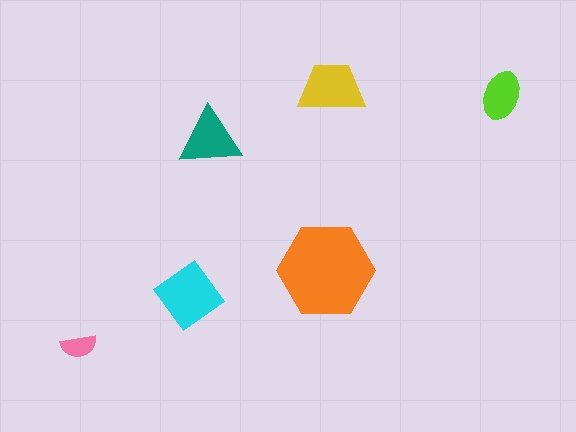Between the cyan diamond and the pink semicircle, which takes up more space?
The cyan diamond.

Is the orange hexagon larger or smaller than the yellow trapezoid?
Larger.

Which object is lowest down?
The pink semicircle is bottommost.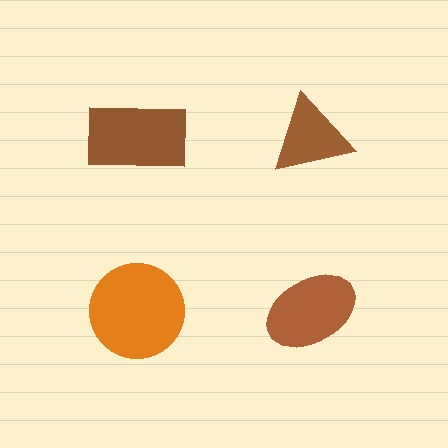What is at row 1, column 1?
A brown rectangle.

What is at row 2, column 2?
A brown ellipse.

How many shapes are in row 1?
2 shapes.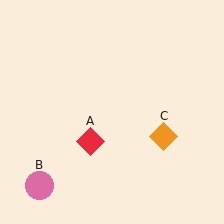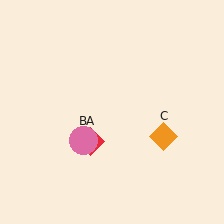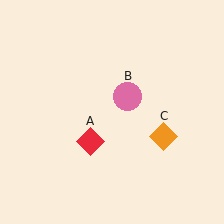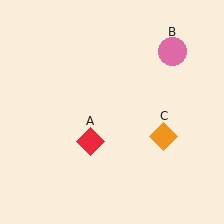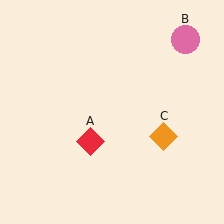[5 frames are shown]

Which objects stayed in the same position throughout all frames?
Red diamond (object A) and orange diamond (object C) remained stationary.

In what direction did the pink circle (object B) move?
The pink circle (object B) moved up and to the right.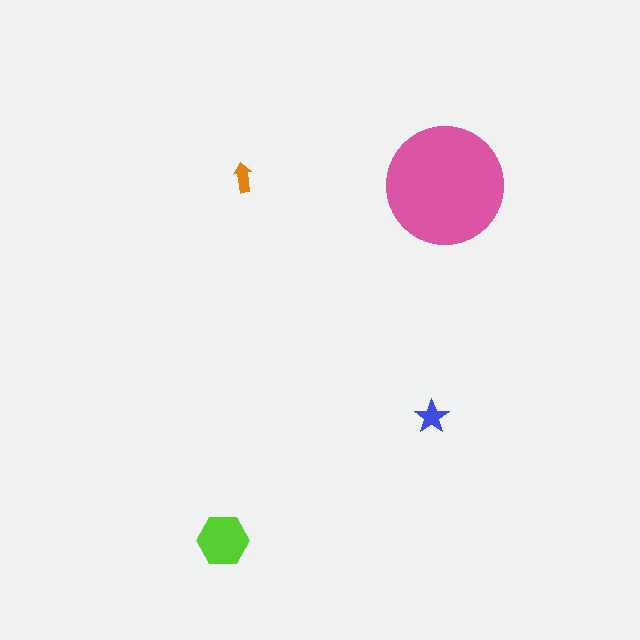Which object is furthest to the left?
The lime hexagon is leftmost.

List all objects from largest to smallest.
The pink circle, the lime hexagon, the blue star, the orange arrow.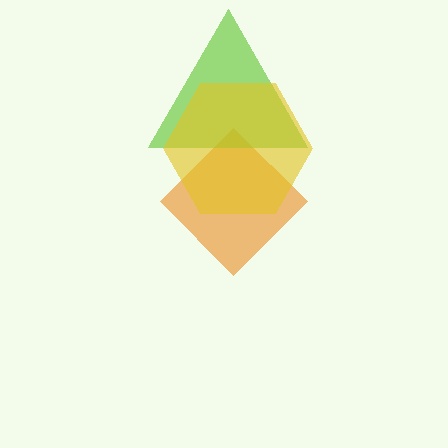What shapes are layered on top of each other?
The layered shapes are: an orange diamond, a lime triangle, a yellow hexagon.